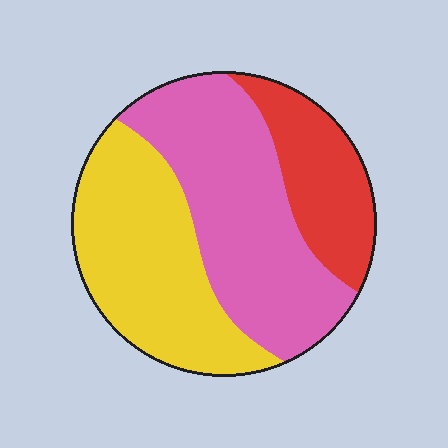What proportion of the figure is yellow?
Yellow takes up about three eighths (3/8) of the figure.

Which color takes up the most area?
Pink, at roughly 40%.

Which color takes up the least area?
Red, at roughly 20%.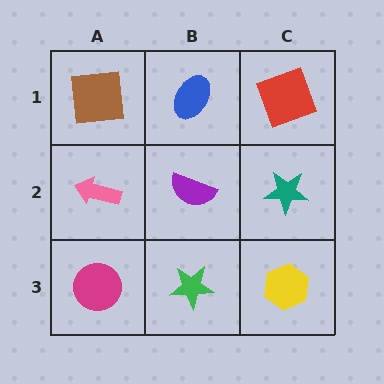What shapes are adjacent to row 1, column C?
A teal star (row 2, column C), a blue ellipse (row 1, column B).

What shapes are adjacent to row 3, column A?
A pink arrow (row 2, column A), a green star (row 3, column B).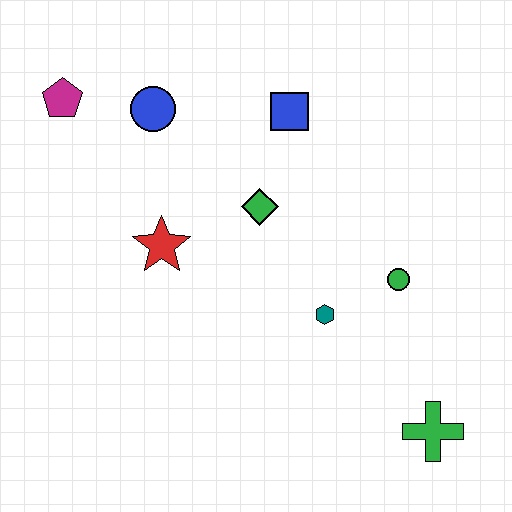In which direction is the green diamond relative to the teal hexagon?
The green diamond is above the teal hexagon.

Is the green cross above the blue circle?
No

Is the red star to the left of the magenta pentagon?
No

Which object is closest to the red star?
The green diamond is closest to the red star.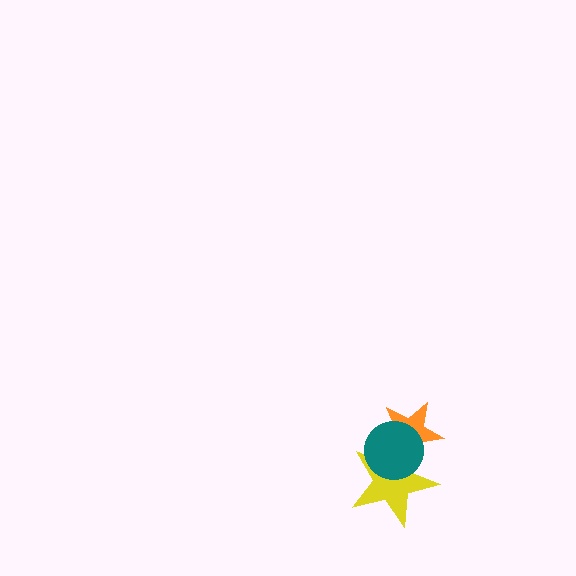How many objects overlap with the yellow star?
2 objects overlap with the yellow star.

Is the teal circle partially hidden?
No, no other shape covers it.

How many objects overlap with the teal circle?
2 objects overlap with the teal circle.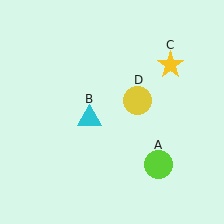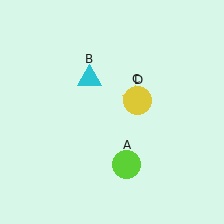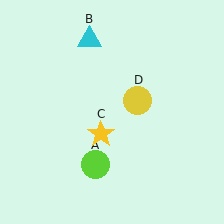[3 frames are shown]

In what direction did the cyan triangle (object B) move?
The cyan triangle (object B) moved up.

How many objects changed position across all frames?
3 objects changed position: lime circle (object A), cyan triangle (object B), yellow star (object C).